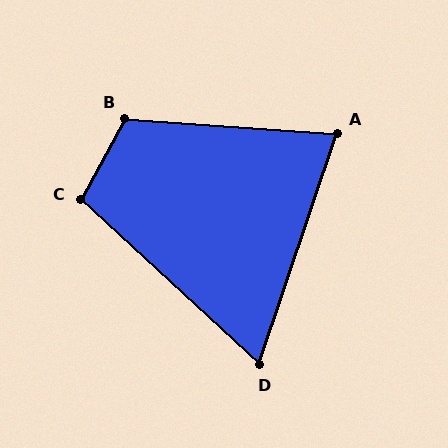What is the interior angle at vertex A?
Approximately 75 degrees (acute).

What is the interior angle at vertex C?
Approximately 105 degrees (obtuse).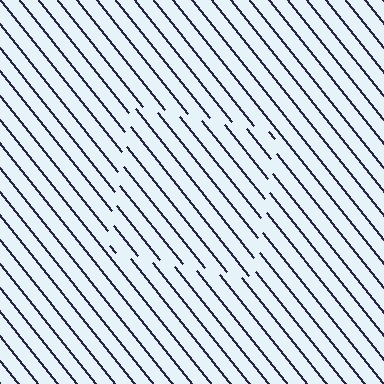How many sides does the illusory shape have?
4 sides — the line-ends trace a square.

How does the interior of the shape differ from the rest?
The interior of the shape contains the same grating, shifted by half a period — the contour is defined by the phase discontinuity where line-ends from the inner and outer gratings abut.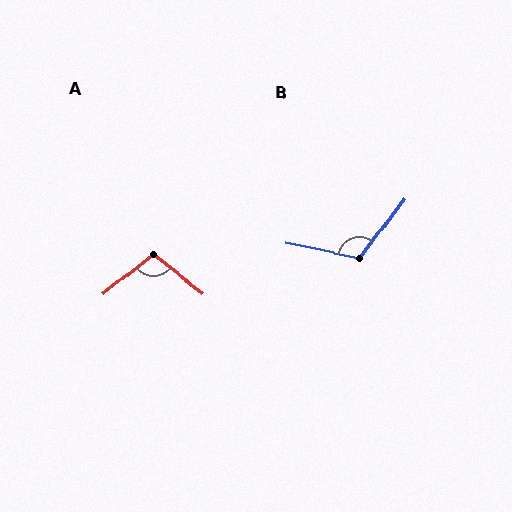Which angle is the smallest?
A, at approximately 103 degrees.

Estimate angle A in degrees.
Approximately 103 degrees.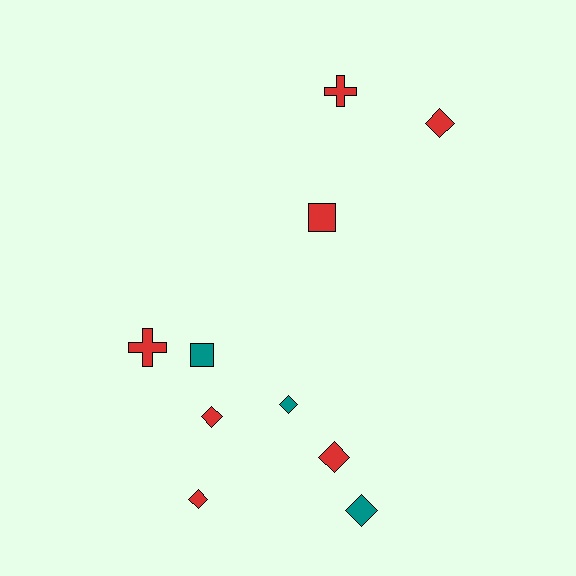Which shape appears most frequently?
Diamond, with 6 objects.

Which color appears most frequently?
Red, with 7 objects.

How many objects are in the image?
There are 10 objects.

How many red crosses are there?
There are 2 red crosses.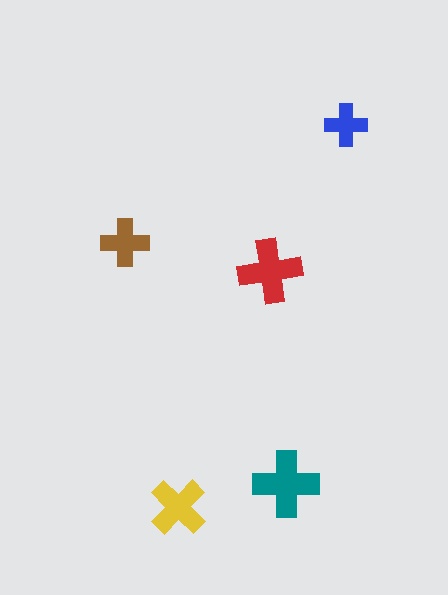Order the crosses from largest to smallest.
the teal one, the red one, the yellow one, the brown one, the blue one.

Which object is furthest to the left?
The brown cross is leftmost.